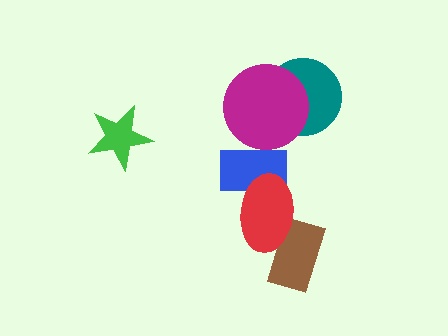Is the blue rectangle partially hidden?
Yes, it is partially covered by another shape.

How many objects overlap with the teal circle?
1 object overlaps with the teal circle.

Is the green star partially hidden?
No, no other shape covers it.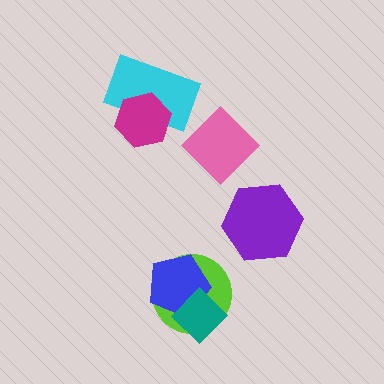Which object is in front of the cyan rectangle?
The magenta hexagon is in front of the cyan rectangle.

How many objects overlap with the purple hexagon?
0 objects overlap with the purple hexagon.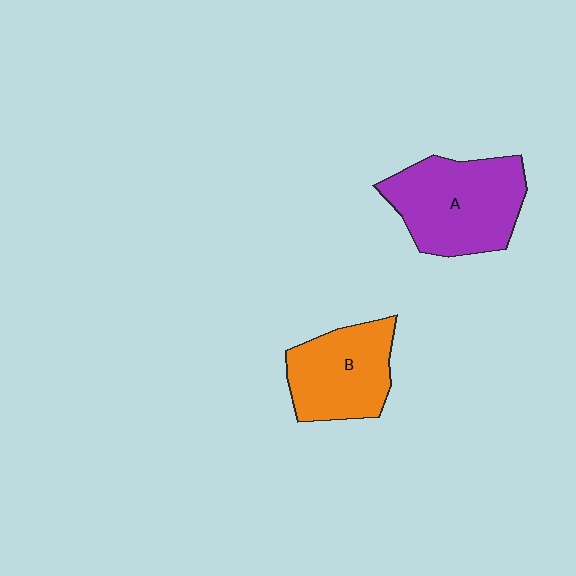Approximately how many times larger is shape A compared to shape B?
Approximately 1.3 times.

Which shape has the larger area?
Shape A (purple).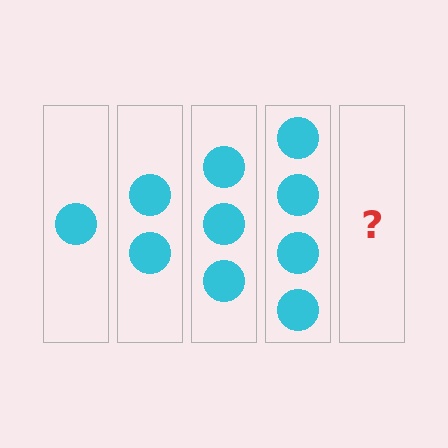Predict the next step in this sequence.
The next step is 5 circles.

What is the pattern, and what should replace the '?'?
The pattern is that each step adds one more circle. The '?' should be 5 circles.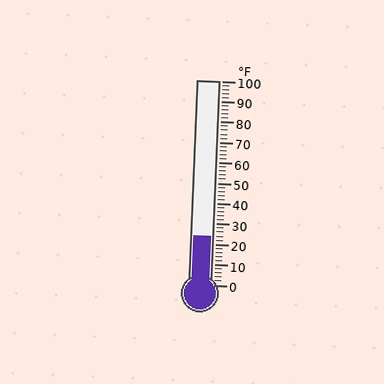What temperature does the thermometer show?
The thermometer shows approximately 24°F.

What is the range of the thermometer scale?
The thermometer scale ranges from 0°F to 100°F.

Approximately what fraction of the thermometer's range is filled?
The thermometer is filled to approximately 25% of its range.